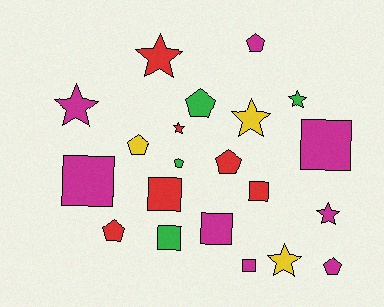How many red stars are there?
There are 2 red stars.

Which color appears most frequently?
Magenta, with 8 objects.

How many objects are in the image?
There are 21 objects.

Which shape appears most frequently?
Pentagon, with 7 objects.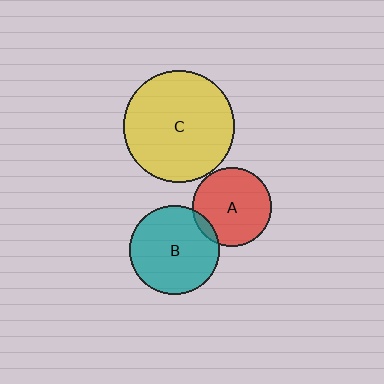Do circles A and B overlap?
Yes.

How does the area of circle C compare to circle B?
Approximately 1.6 times.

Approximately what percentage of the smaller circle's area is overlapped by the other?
Approximately 5%.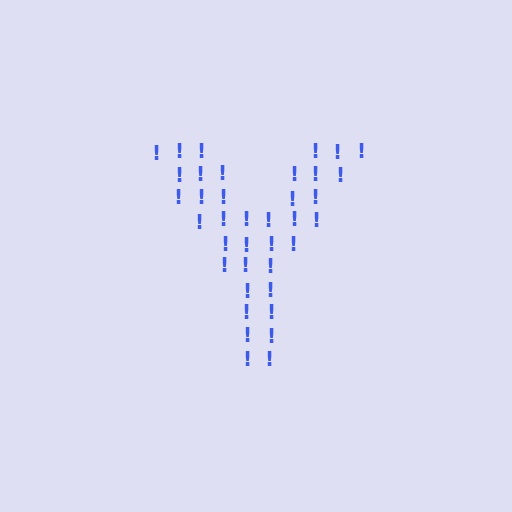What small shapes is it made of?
It is made of small exclamation marks.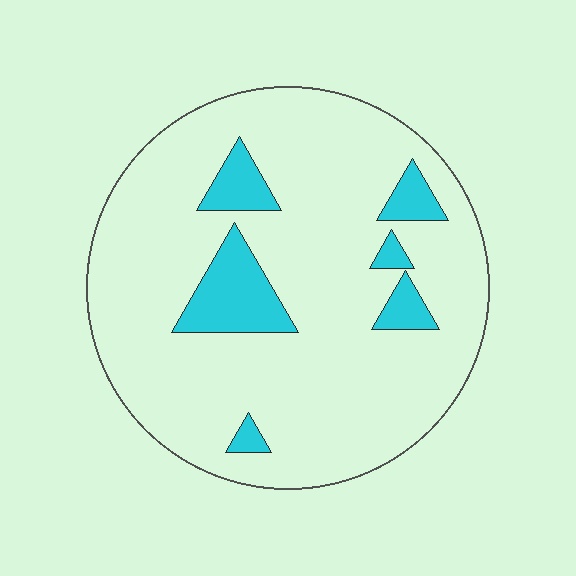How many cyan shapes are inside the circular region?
6.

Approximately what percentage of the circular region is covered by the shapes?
Approximately 15%.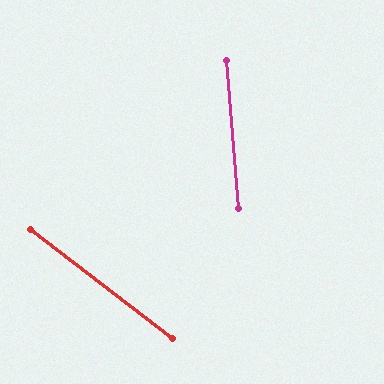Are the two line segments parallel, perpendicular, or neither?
Neither parallel nor perpendicular — they differ by about 48°.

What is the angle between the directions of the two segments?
Approximately 48 degrees.